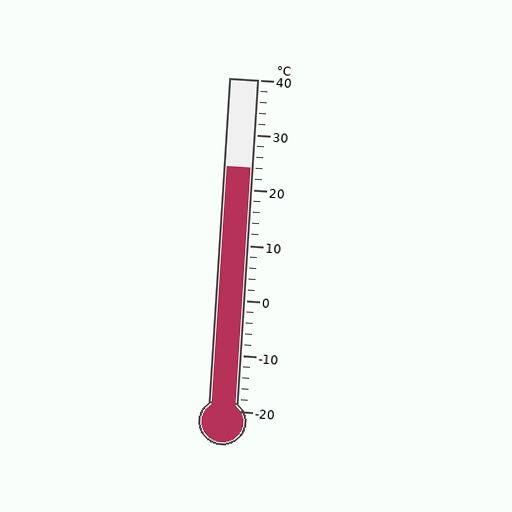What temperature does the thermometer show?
The thermometer shows approximately 24°C.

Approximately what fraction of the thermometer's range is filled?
The thermometer is filled to approximately 75% of its range.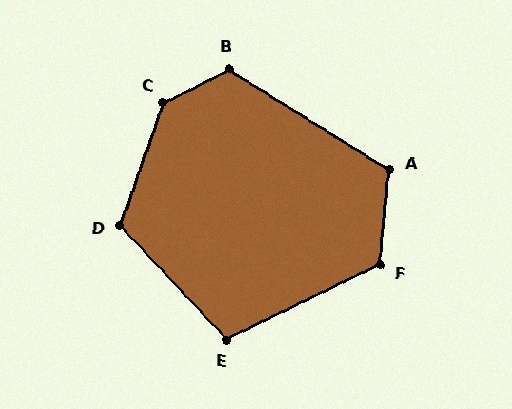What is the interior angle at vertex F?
Approximately 122 degrees (obtuse).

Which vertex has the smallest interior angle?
E, at approximately 107 degrees.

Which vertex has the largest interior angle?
C, at approximately 136 degrees.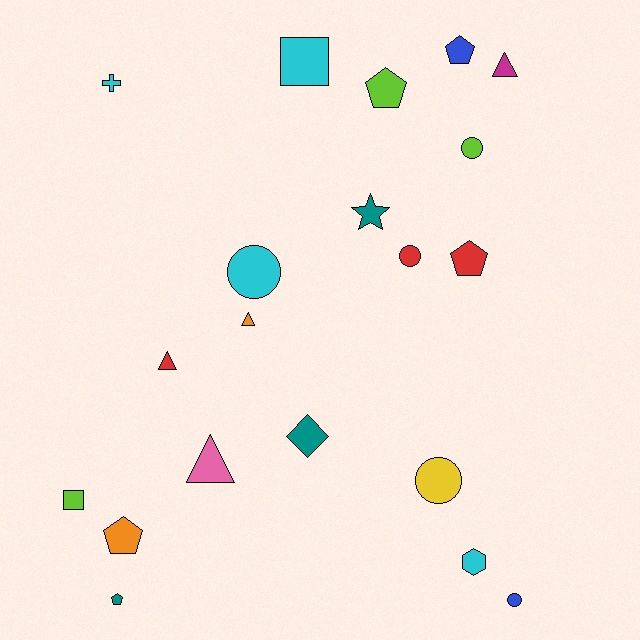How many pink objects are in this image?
There is 1 pink object.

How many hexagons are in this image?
There is 1 hexagon.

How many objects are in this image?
There are 20 objects.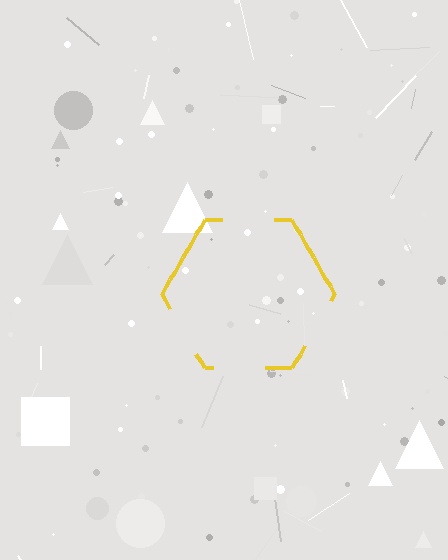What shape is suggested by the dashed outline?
The dashed outline suggests a hexagon.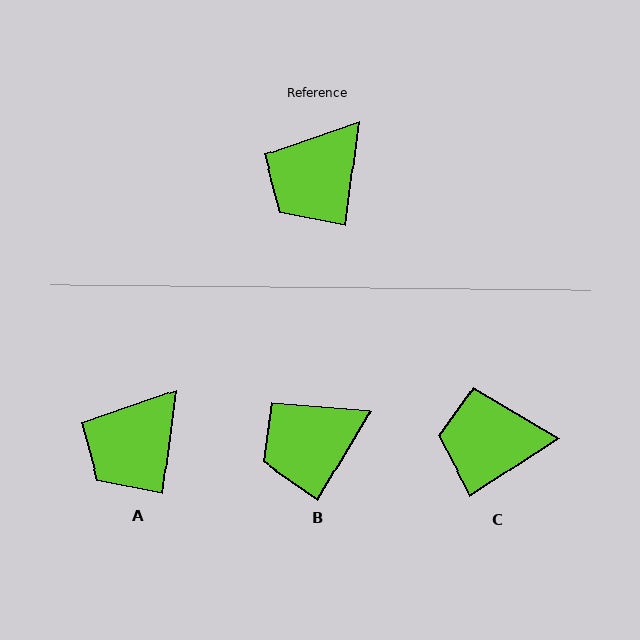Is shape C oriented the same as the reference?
No, it is off by about 50 degrees.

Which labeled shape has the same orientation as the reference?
A.